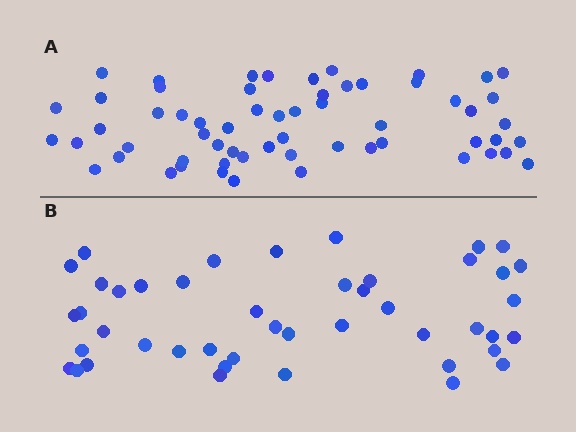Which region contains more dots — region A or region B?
Region A (the top region) has more dots.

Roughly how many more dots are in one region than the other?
Region A has approximately 15 more dots than region B.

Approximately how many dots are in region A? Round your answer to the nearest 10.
About 60 dots.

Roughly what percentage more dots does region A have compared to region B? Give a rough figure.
About 35% more.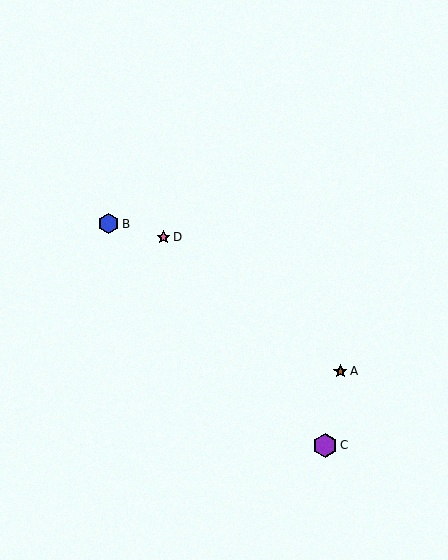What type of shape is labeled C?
Shape C is a purple hexagon.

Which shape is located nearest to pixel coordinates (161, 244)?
The pink star (labeled D) at (163, 237) is nearest to that location.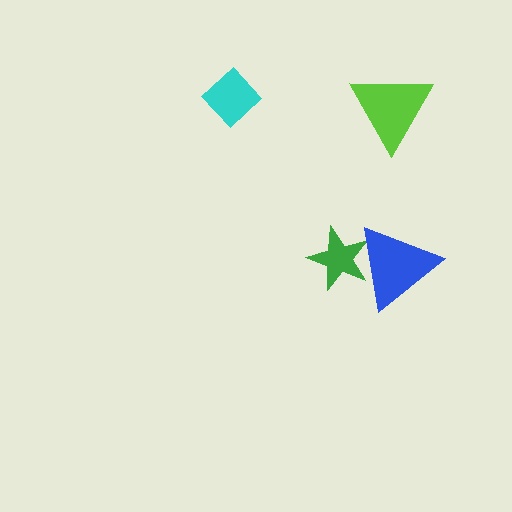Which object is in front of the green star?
The blue triangle is in front of the green star.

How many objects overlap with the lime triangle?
0 objects overlap with the lime triangle.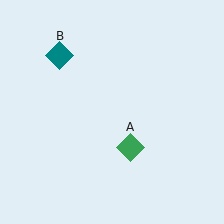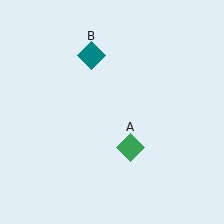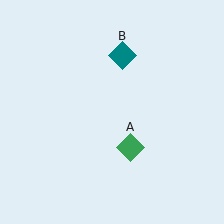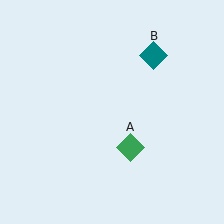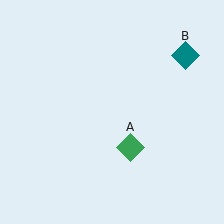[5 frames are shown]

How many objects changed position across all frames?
1 object changed position: teal diamond (object B).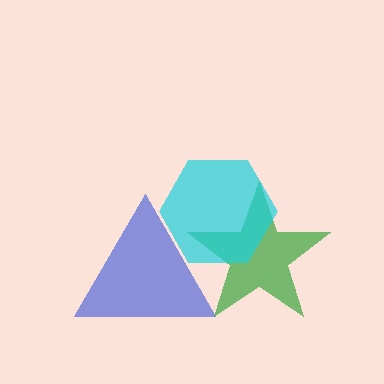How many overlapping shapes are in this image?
There are 3 overlapping shapes in the image.